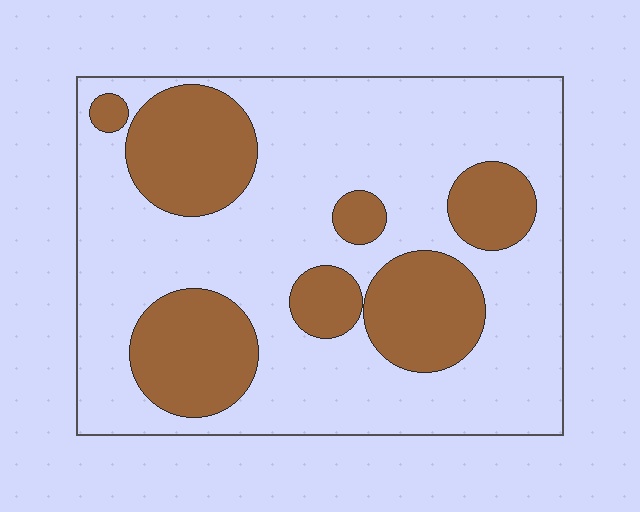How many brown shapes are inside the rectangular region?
7.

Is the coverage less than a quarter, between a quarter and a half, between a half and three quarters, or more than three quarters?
Between a quarter and a half.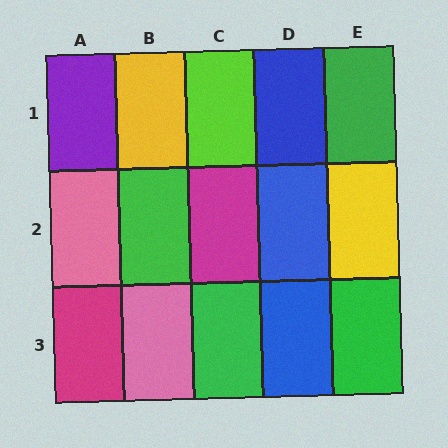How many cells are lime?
1 cell is lime.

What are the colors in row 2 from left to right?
Pink, green, magenta, blue, yellow.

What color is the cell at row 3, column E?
Green.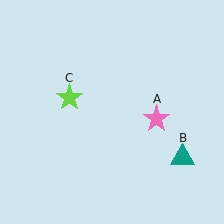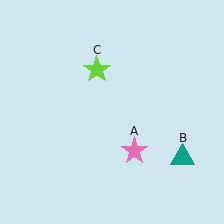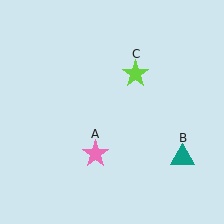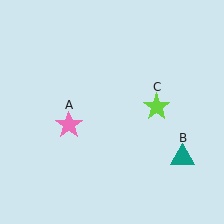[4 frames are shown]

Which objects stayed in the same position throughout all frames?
Teal triangle (object B) remained stationary.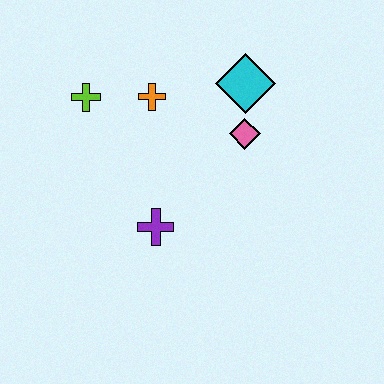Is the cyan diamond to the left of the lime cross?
No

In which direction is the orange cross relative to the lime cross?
The orange cross is to the right of the lime cross.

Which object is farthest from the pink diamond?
The lime cross is farthest from the pink diamond.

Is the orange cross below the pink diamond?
No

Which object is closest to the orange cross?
The lime cross is closest to the orange cross.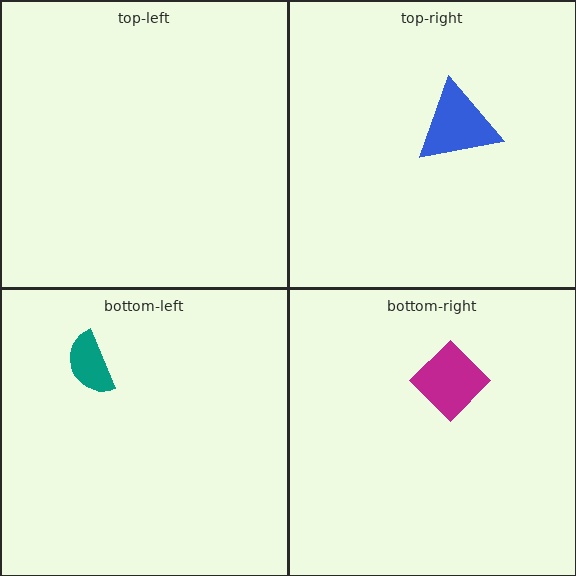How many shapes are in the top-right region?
1.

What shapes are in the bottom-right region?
The magenta diamond.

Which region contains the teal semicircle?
The bottom-left region.